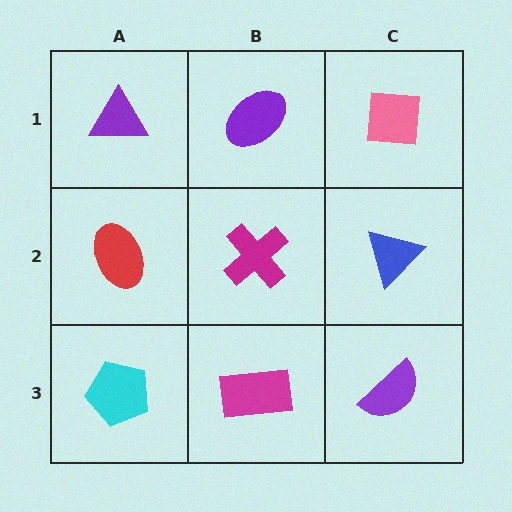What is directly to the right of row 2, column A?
A magenta cross.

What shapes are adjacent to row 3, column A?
A red ellipse (row 2, column A), a magenta rectangle (row 3, column B).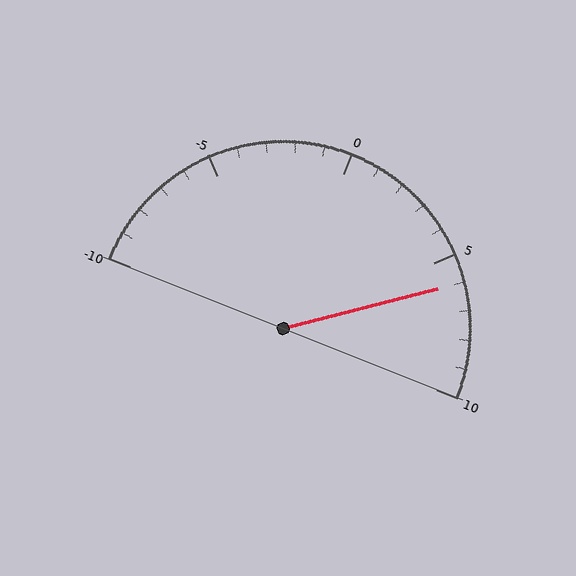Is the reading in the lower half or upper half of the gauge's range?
The reading is in the upper half of the range (-10 to 10).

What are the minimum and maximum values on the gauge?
The gauge ranges from -10 to 10.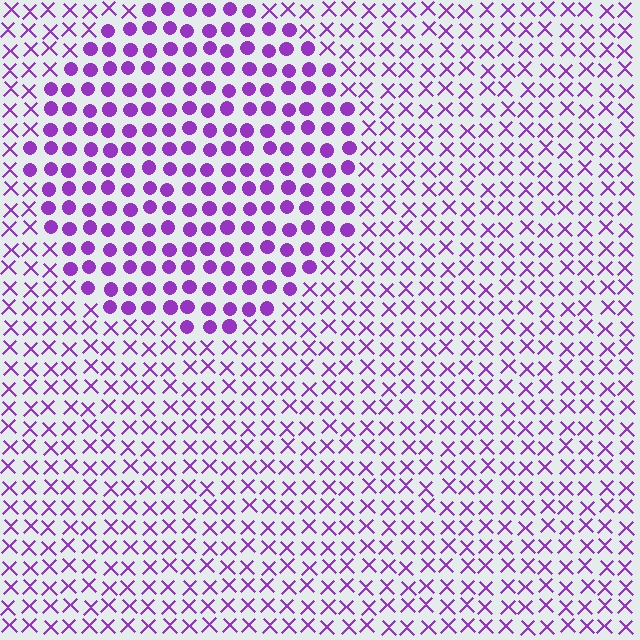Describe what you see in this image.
The image is filled with small purple elements arranged in a uniform grid. A circle-shaped region contains circles, while the surrounding area contains X marks. The boundary is defined purely by the change in element shape.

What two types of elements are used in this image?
The image uses circles inside the circle region and X marks outside it.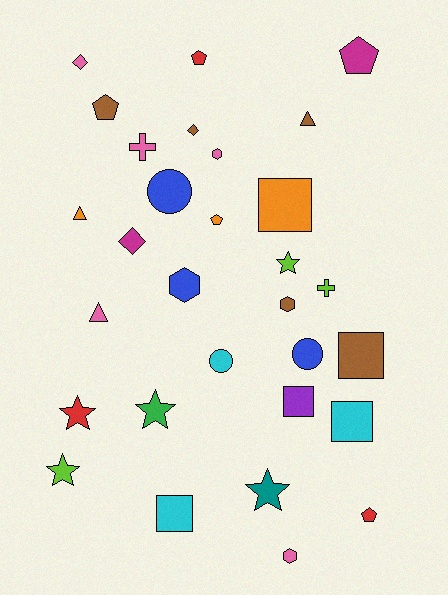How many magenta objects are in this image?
There are 2 magenta objects.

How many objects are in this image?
There are 30 objects.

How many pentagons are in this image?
There are 5 pentagons.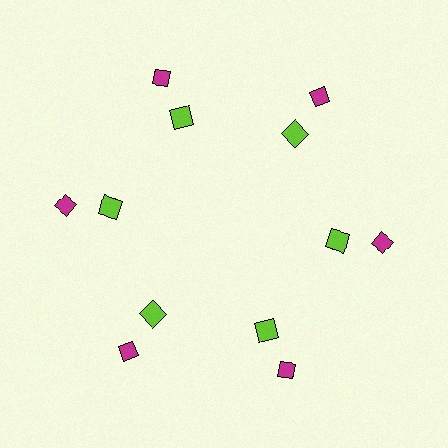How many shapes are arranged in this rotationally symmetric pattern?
There are 12 shapes, arranged in 6 groups of 2.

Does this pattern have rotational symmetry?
Yes, this pattern has 6-fold rotational symmetry. It looks the same after rotating 60 degrees around the center.